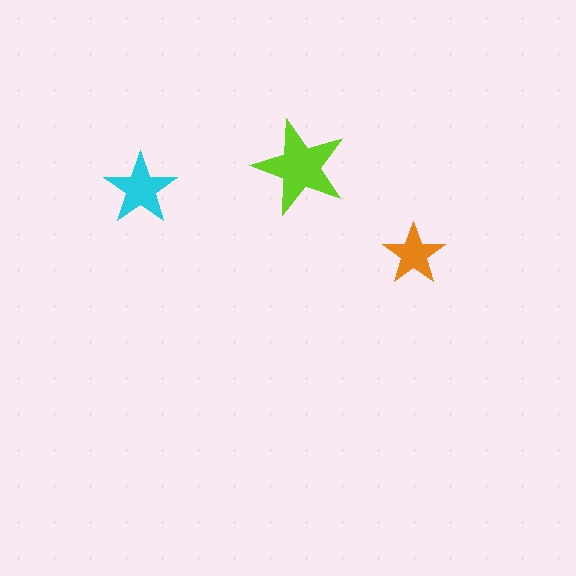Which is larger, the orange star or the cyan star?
The cyan one.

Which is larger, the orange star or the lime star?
The lime one.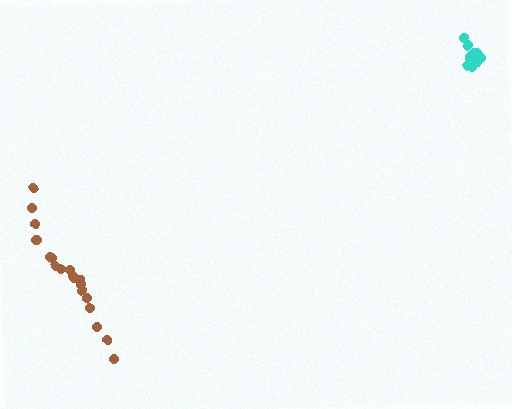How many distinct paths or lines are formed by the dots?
There are 2 distinct paths.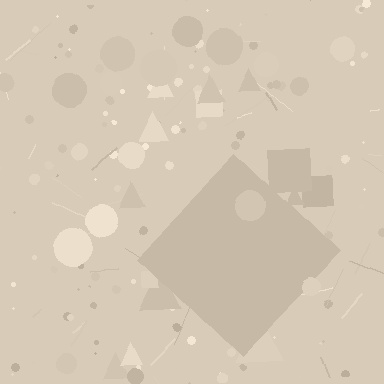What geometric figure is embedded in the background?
A diamond is embedded in the background.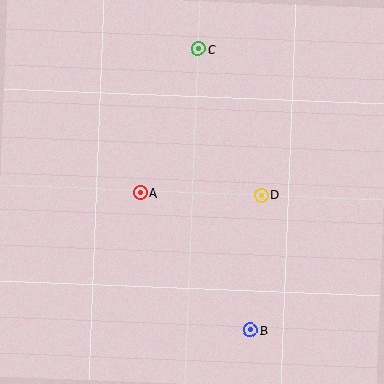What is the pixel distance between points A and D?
The distance between A and D is 121 pixels.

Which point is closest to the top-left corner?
Point C is closest to the top-left corner.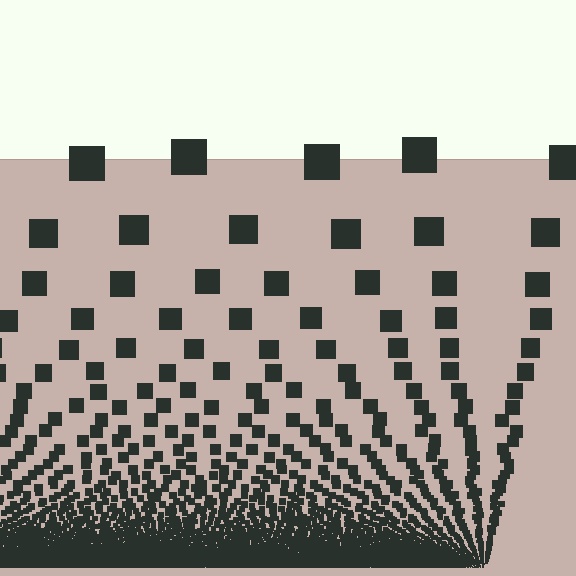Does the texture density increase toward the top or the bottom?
Density increases toward the bottom.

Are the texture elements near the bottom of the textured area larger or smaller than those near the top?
Smaller. The gradient is inverted — elements near the bottom are smaller and denser.